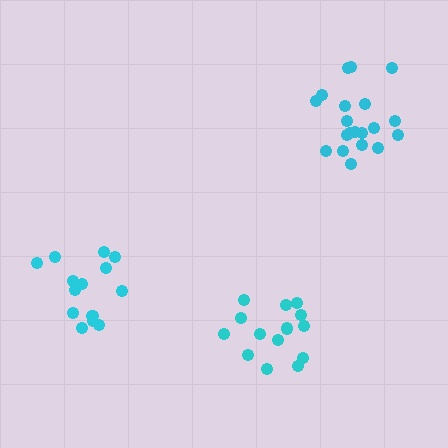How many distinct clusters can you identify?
There are 3 distinct clusters.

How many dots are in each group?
Group 1: 20 dots, Group 2: 14 dots, Group 3: 14 dots (48 total).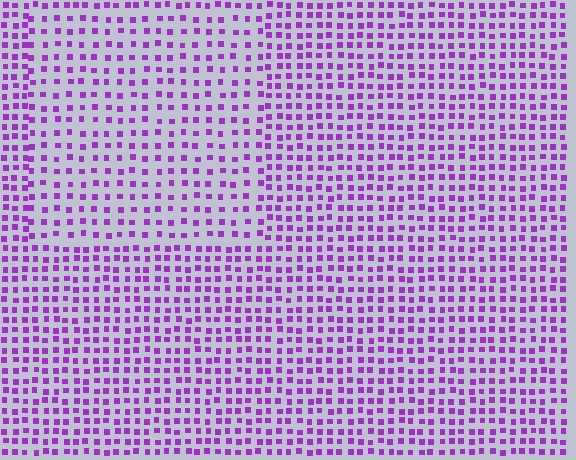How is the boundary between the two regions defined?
The boundary is defined by a change in element density (approximately 1.6x ratio). All elements are the same color, size, and shape.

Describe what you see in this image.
The image contains small purple elements arranged at two different densities. A rectangle-shaped region is visible where the elements are less densely packed than the surrounding area.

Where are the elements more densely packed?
The elements are more densely packed outside the rectangle boundary.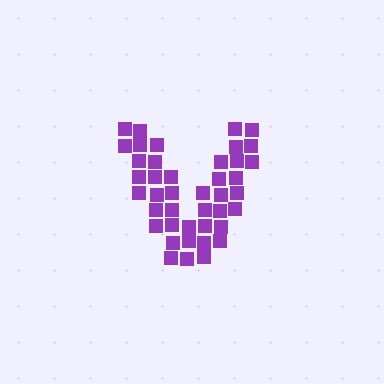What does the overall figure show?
The overall figure shows the letter V.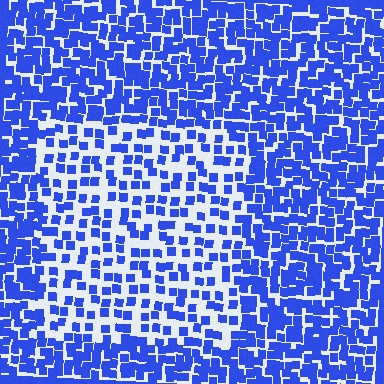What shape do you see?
I see a rectangle.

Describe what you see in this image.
The image contains small blue elements arranged at two different densities. A rectangle-shaped region is visible where the elements are less densely packed than the surrounding area.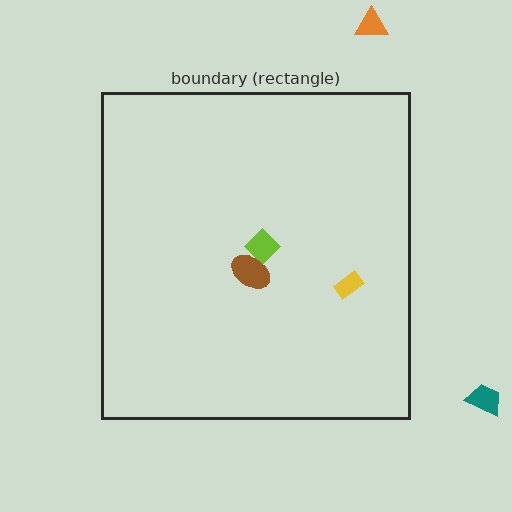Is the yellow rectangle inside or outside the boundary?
Inside.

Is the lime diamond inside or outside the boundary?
Inside.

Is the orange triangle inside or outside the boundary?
Outside.